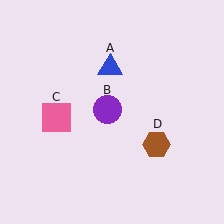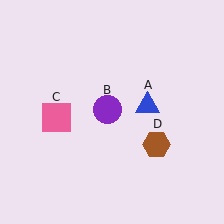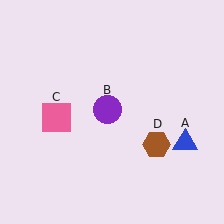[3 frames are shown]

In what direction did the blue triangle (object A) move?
The blue triangle (object A) moved down and to the right.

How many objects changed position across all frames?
1 object changed position: blue triangle (object A).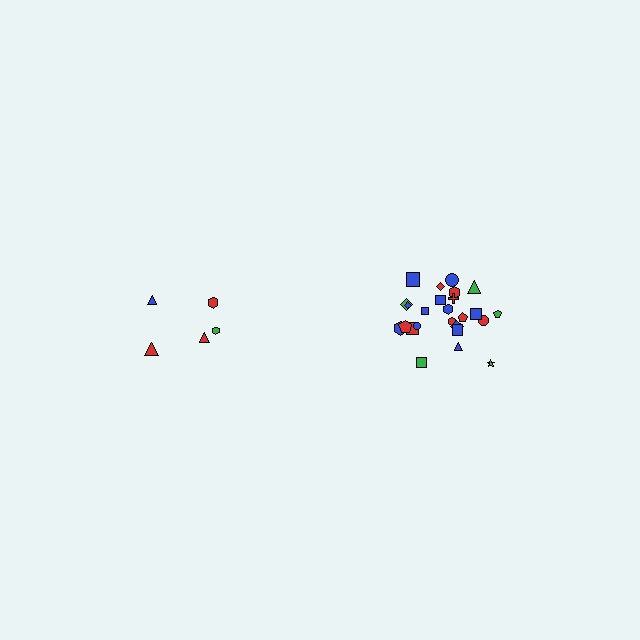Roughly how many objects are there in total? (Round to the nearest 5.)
Roughly 30 objects in total.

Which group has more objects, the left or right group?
The right group.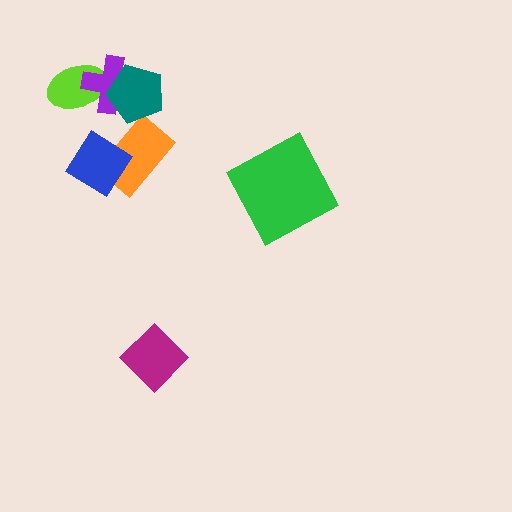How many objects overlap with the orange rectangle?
1 object overlaps with the orange rectangle.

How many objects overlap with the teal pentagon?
1 object overlaps with the teal pentagon.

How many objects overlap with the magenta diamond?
0 objects overlap with the magenta diamond.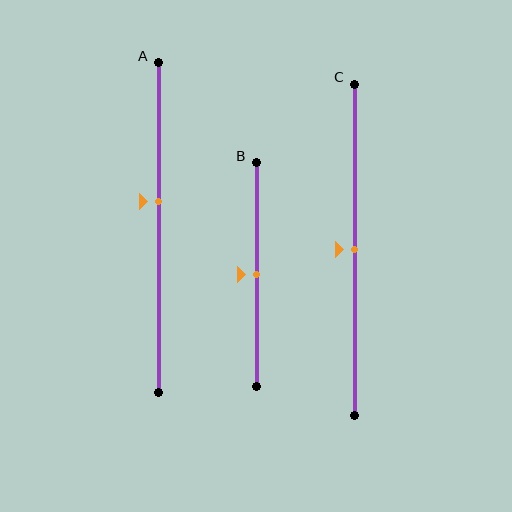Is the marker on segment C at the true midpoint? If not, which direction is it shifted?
Yes, the marker on segment C is at the true midpoint.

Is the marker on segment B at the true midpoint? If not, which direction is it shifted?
Yes, the marker on segment B is at the true midpoint.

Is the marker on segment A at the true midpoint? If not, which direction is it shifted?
No, the marker on segment A is shifted upward by about 8% of the segment length.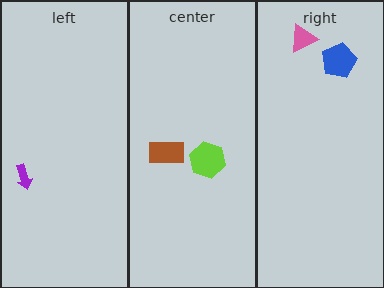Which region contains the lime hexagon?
The center region.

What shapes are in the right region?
The blue pentagon, the pink triangle.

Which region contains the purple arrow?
The left region.